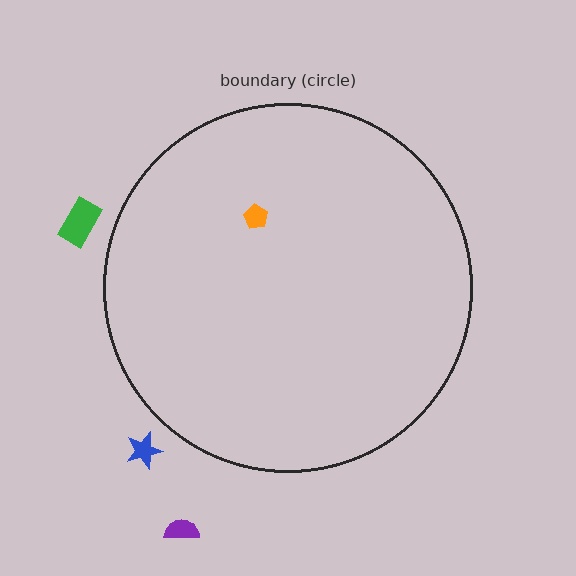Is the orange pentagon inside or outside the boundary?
Inside.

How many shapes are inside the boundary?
1 inside, 3 outside.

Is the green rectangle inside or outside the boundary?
Outside.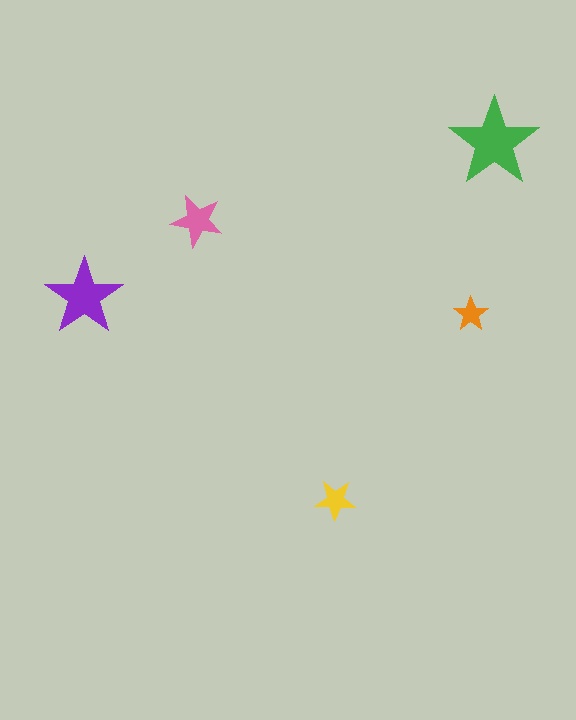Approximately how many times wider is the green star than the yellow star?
About 2 times wider.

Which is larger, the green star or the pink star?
The green one.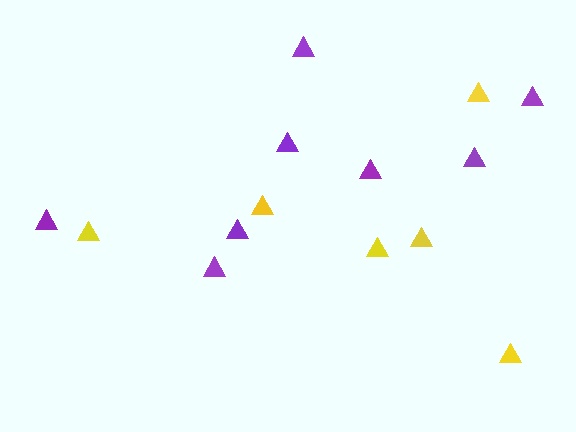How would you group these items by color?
There are 2 groups: one group of purple triangles (8) and one group of yellow triangles (6).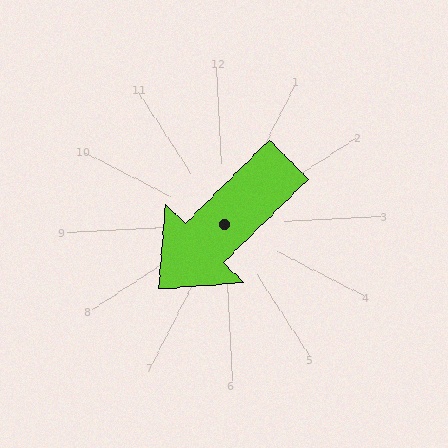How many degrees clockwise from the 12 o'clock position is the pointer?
Approximately 228 degrees.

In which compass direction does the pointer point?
Southwest.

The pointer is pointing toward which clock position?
Roughly 8 o'clock.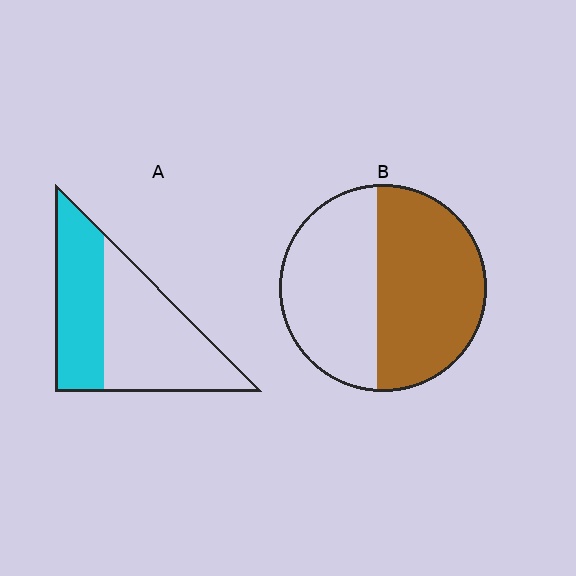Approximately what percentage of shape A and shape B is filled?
A is approximately 40% and B is approximately 55%.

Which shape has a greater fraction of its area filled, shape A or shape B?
Shape B.